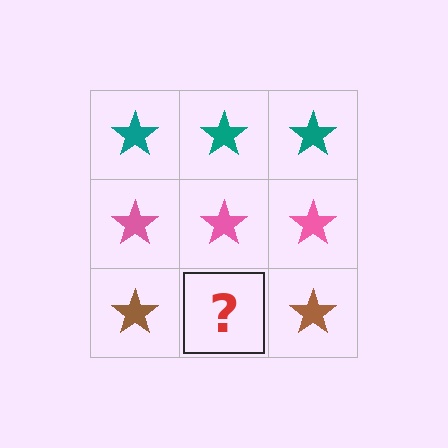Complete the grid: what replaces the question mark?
The question mark should be replaced with a brown star.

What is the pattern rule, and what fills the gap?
The rule is that each row has a consistent color. The gap should be filled with a brown star.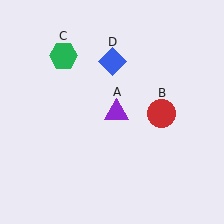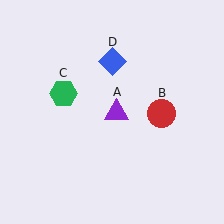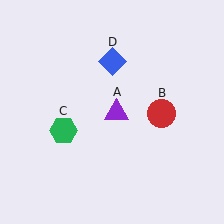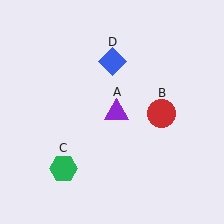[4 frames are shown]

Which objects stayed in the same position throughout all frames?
Purple triangle (object A) and red circle (object B) and blue diamond (object D) remained stationary.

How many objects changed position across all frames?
1 object changed position: green hexagon (object C).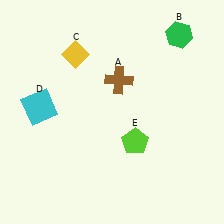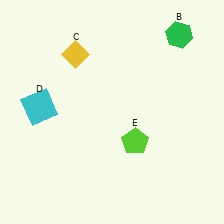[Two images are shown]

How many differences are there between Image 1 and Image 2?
There is 1 difference between the two images.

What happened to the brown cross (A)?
The brown cross (A) was removed in Image 2. It was in the top-right area of Image 1.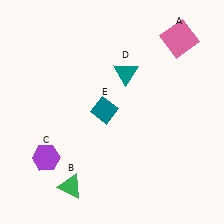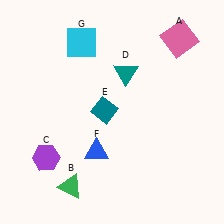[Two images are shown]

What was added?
A blue triangle (F), a cyan square (G) were added in Image 2.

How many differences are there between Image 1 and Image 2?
There are 2 differences between the two images.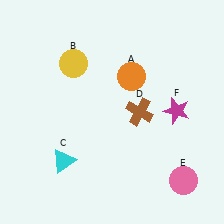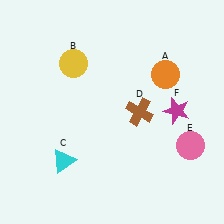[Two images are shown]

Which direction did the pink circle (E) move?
The pink circle (E) moved up.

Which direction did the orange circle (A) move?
The orange circle (A) moved right.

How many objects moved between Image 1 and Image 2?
2 objects moved between the two images.